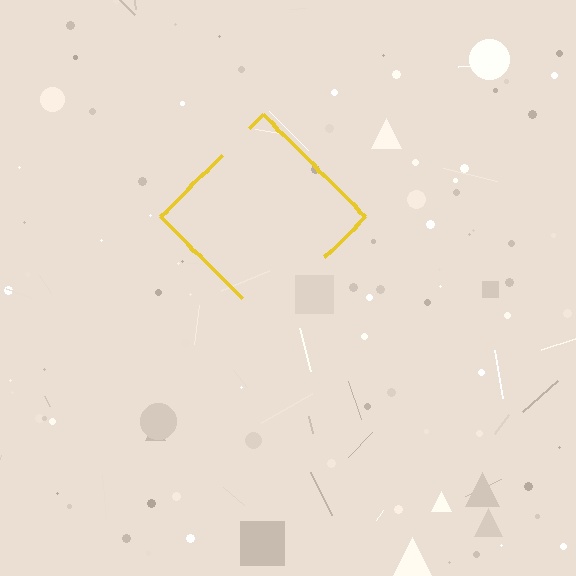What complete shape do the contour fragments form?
The contour fragments form a diamond.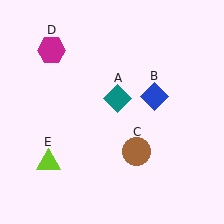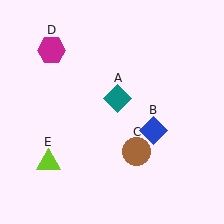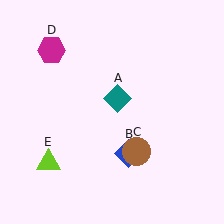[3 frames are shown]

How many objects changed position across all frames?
1 object changed position: blue diamond (object B).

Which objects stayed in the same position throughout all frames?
Teal diamond (object A) and brown circle (object C) and magenta hexagon (object D) and lime triangle (object E) remained stationary.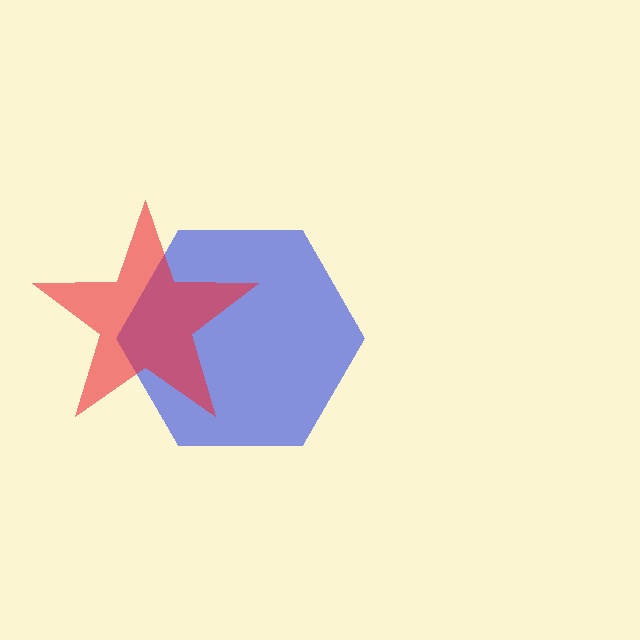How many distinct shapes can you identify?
There are 2 distinct shapes: a blue hexagon, a red star.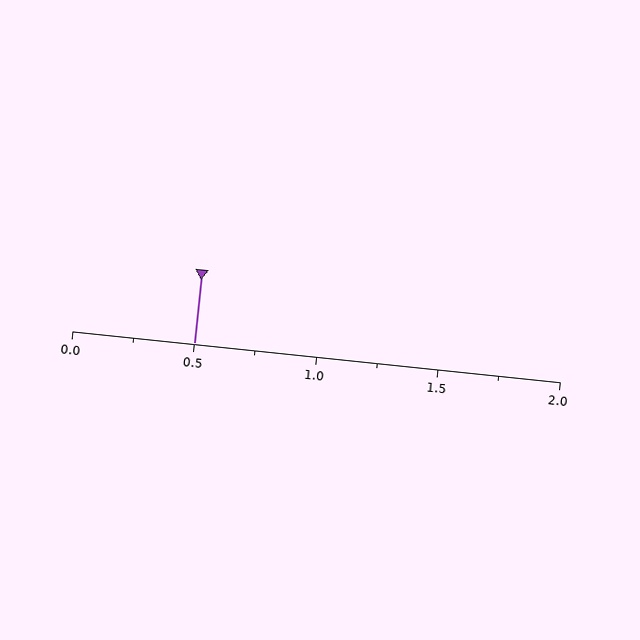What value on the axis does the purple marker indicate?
The marker indicates approximately 0.5.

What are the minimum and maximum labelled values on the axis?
The axis runs from 0.0 to 2.0.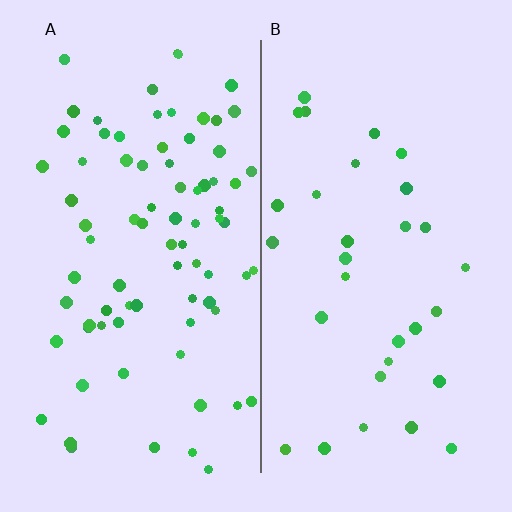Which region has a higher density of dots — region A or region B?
A (the left).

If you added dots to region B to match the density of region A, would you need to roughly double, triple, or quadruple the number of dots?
Approximately triple.